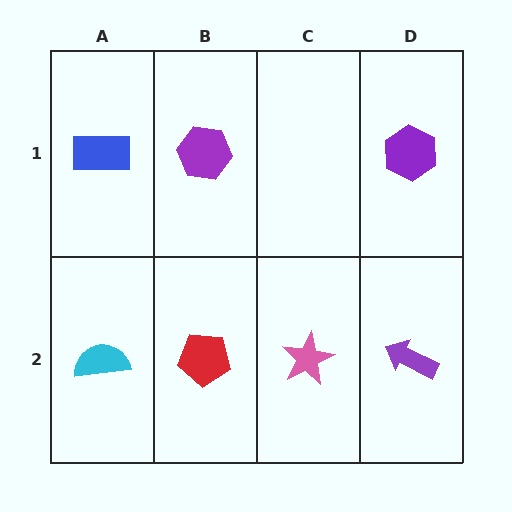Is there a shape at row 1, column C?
No, that cell is empty.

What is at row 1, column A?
A blue rectangle.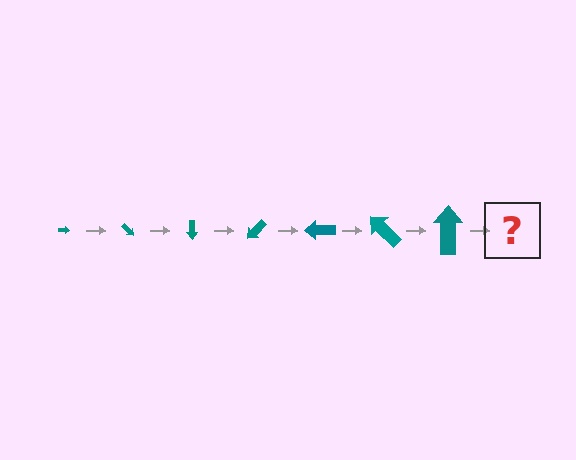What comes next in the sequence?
The next element should be an arrow, larger than the previous one and rotated 315 degrees from the start.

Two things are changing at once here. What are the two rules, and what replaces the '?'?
The two rules are that the arrow grows larger each step and it rotates 45 degrees each step. The '?' should be an arrow, larger than the previous one and rotated 315 degrees from the start.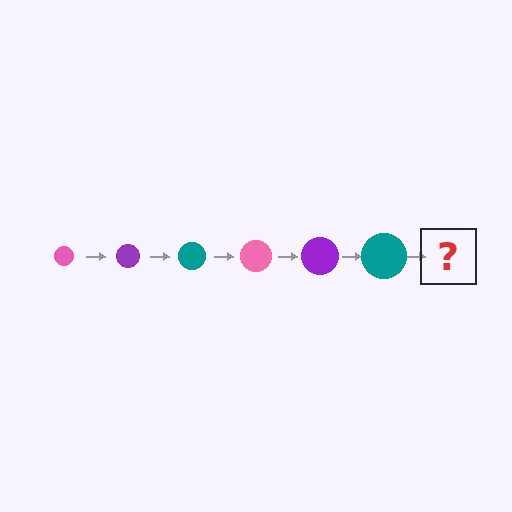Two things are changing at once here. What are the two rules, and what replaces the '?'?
The two rules are that the circle grows larger each step and the color cycles through pink, purple, and teal. The '?' should be a pink circle, larger than the previous one.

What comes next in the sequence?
The next element should be a pink circle, larger than the previous one.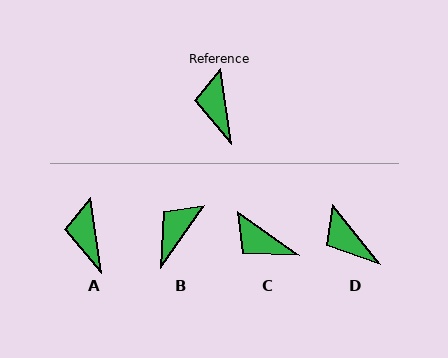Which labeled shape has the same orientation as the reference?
A.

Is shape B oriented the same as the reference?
No, it is off by about 43 degrees.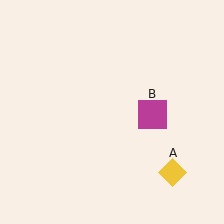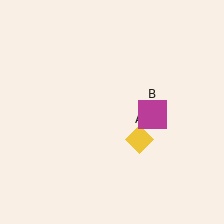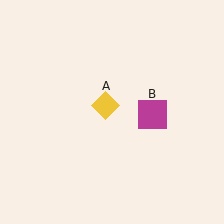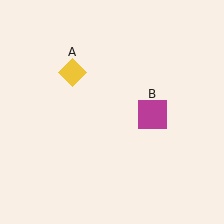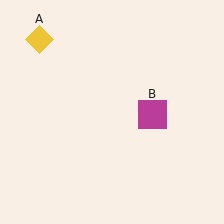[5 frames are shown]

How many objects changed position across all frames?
1 object changed position: yellow diamond (object A).